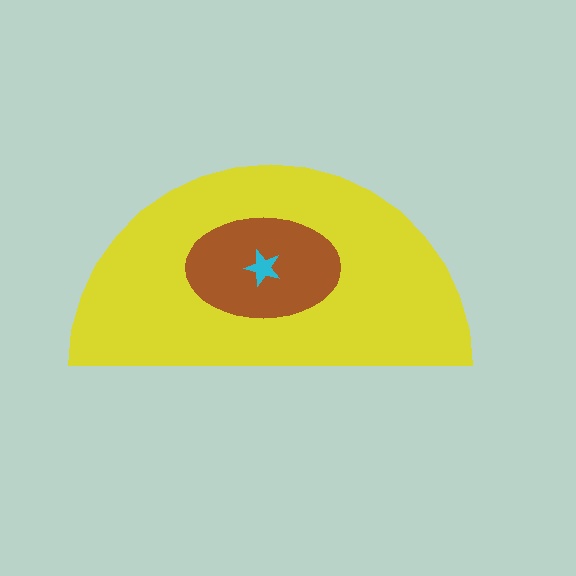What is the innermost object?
The cyan star.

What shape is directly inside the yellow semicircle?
The brown ellipse.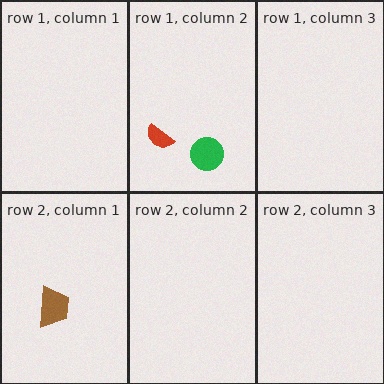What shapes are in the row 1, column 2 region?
The red semicircle, the green circle.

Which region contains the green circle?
The row 1, column 2 region.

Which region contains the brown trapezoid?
The row 2, column 1 region.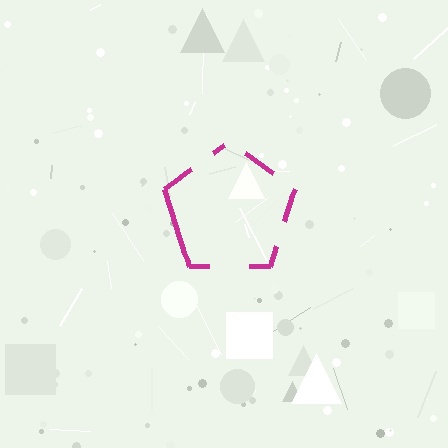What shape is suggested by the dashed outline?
The dashed outline suggests a pentagon.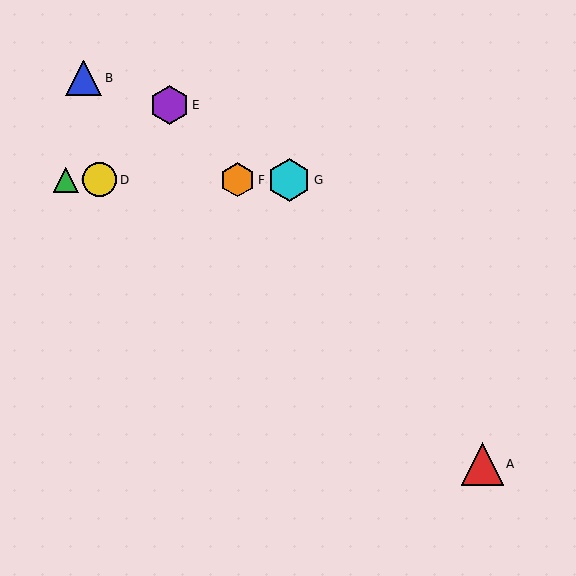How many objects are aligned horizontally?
4 objects (C, D, F, G) are aligned horizontally.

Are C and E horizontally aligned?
No, C is at y≈180 and E is at y≈105.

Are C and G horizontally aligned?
Yes, both are at y≈180.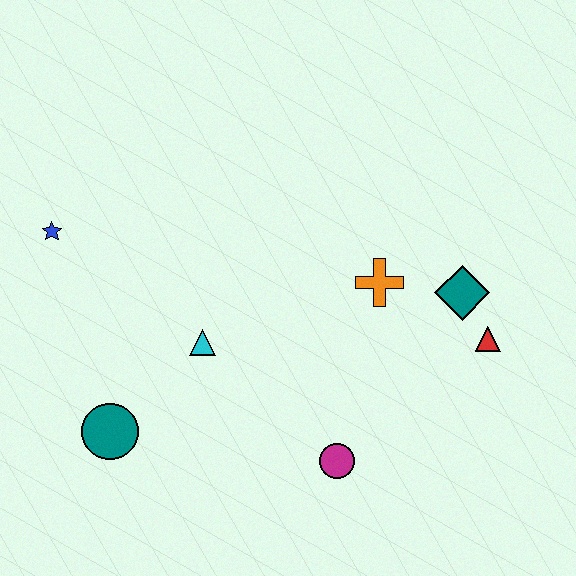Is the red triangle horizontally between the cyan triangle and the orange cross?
No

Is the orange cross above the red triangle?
Yes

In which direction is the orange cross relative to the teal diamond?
The orange cross is to the left of the teal diamond.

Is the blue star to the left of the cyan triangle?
Yes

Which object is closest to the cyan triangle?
The teal circle is closest to the cyan triangle.